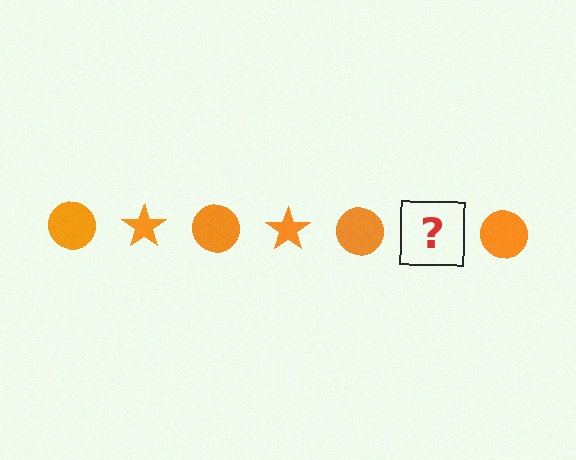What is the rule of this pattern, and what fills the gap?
The rule is that the pattern cycles through circle, star shapes in orange. The gap should be filled with an orange star.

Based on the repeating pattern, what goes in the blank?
The blank should be an orange star.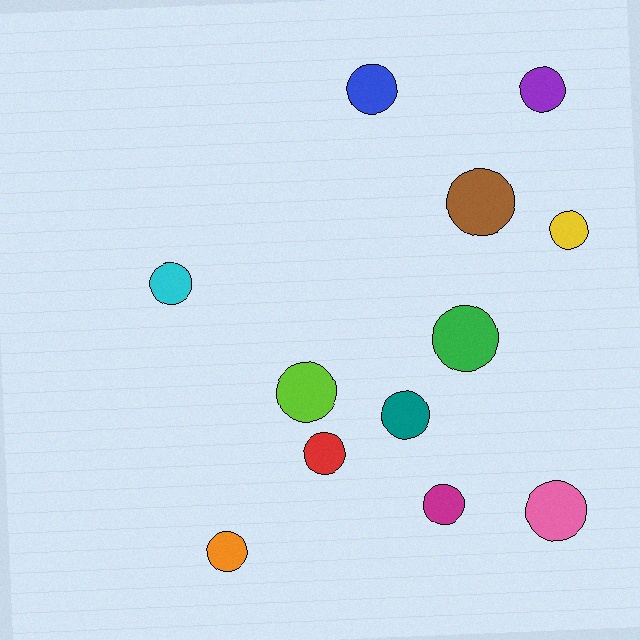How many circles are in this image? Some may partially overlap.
There are 12 circles.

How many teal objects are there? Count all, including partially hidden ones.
There is 1 teal object.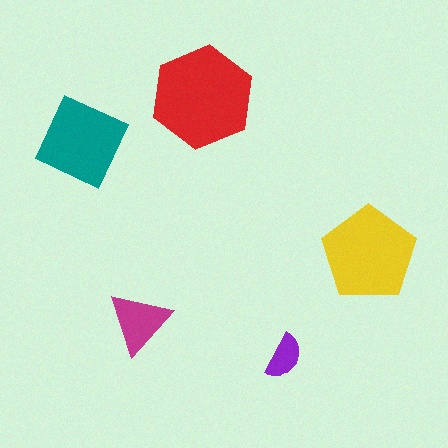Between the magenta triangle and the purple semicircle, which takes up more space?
The magenta triangle.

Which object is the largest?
The red hexagon.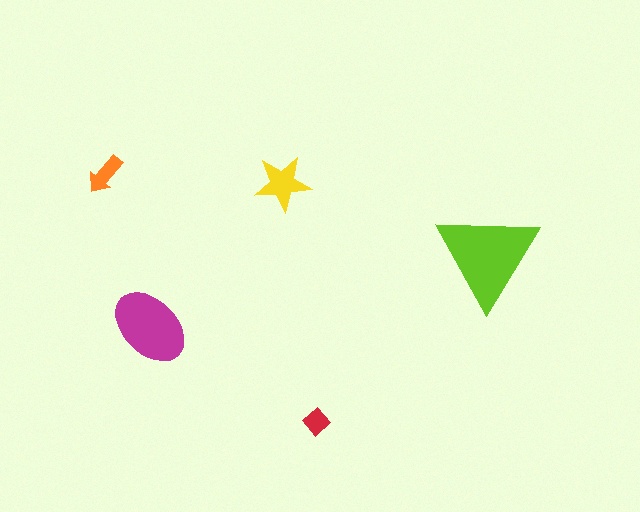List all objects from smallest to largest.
The red diamond, the orange arrow, the yellow star, the magenta ellipse, the lime triangle.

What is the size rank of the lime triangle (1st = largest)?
1st.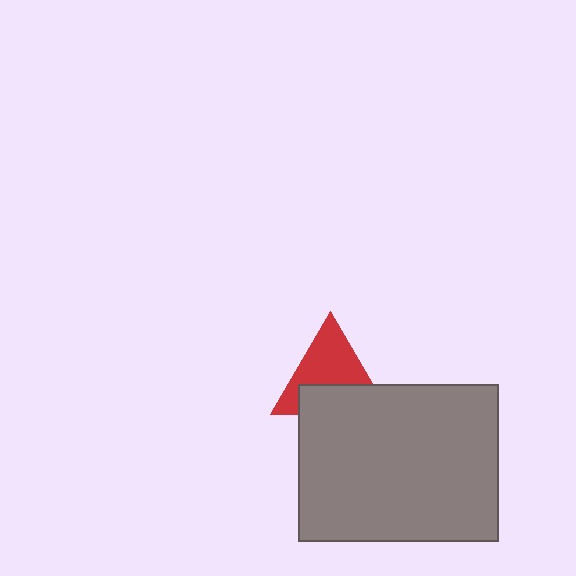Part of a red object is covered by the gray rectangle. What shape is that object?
It is a triangle.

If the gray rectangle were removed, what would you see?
You would see the complete red triangle.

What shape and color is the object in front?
The object in front is a gray rectangle.